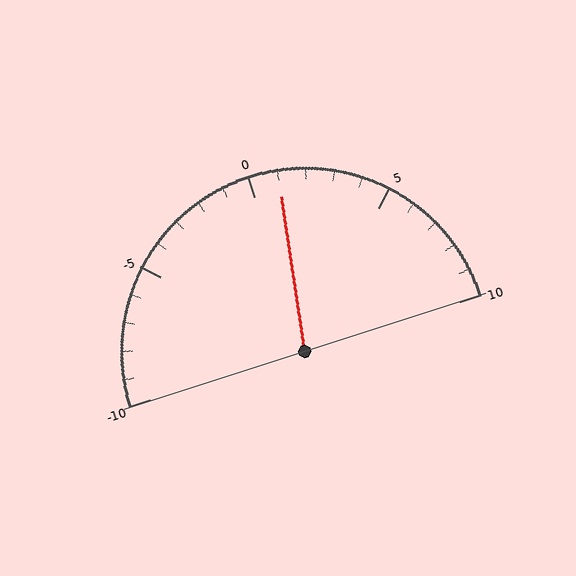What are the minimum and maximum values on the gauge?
The gauge ranges from -10 to 10.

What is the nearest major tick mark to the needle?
The nearest major tick mark is 0.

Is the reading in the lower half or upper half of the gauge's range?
The reading is in the upper half of the range (-10 to 10).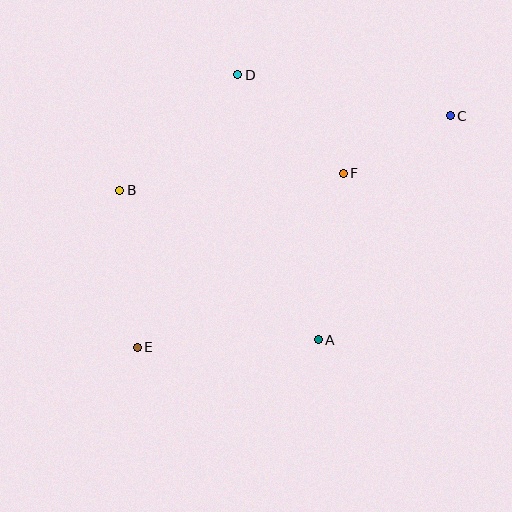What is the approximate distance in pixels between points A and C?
The distance between A and C is approximately 260 pixels.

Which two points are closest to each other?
Points C and F are closest to each other.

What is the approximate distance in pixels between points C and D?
The distance between C and D is approximately 217 pixels.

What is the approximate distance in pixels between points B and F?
The distance between B and F is approximately 224 pixels.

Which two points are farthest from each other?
Points C and E are farthest from each other.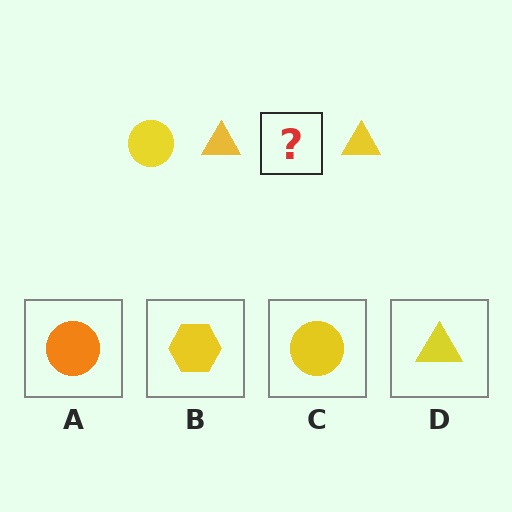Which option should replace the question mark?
Option C.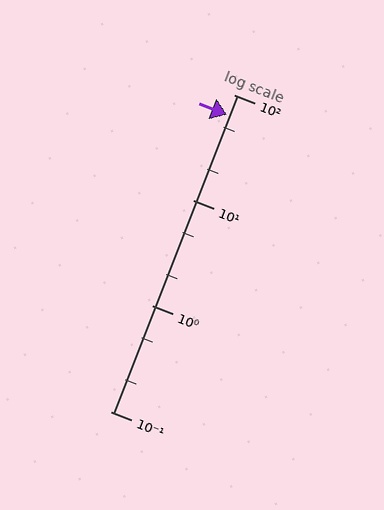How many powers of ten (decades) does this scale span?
The scale spans 3 decades, from 0.1 to 100.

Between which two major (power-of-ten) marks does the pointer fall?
The pointer is between 10 and 100.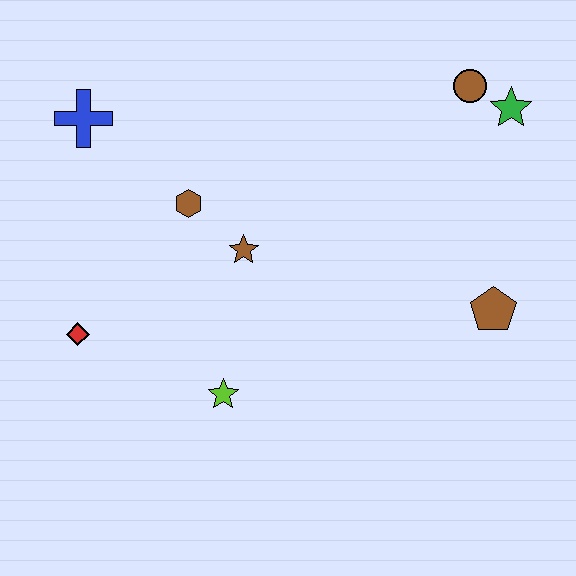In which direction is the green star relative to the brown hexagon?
The green star is to the right of the brown hexagon.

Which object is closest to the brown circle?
The green star is closest to the brown circle.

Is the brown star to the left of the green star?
Yes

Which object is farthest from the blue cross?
The brown pentagon is farthest from the blue cross.